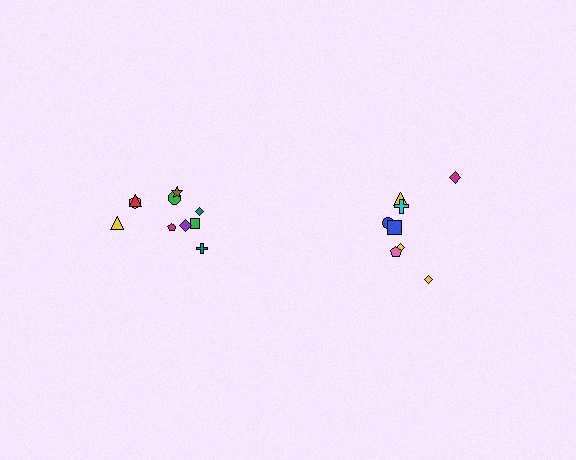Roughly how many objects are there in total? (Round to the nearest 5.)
Roughly 20 objects in total.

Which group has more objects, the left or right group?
The left group.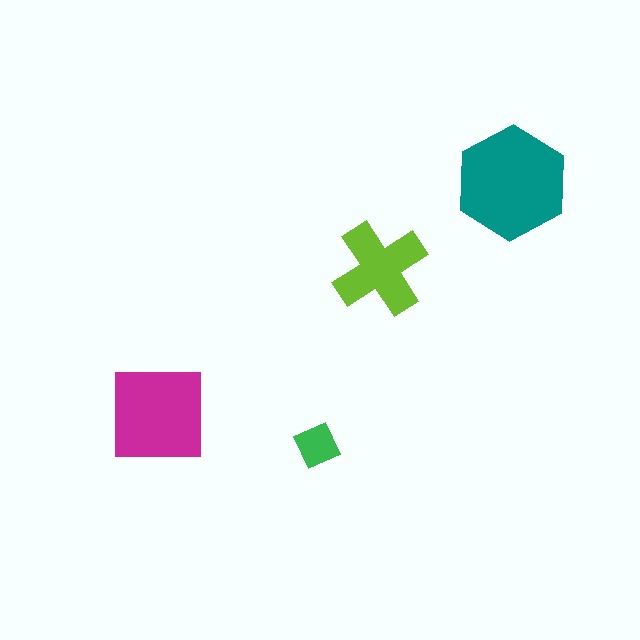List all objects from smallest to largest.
The green diamond, the lime cross, the magenta square, the teal hexagon.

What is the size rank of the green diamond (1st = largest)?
4th.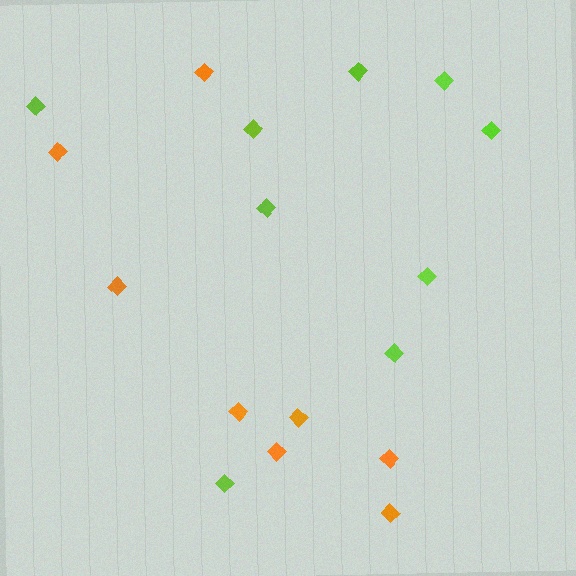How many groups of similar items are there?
There are 2 groups: one group of orange diamonds (8) and one group of lime diamonds (9).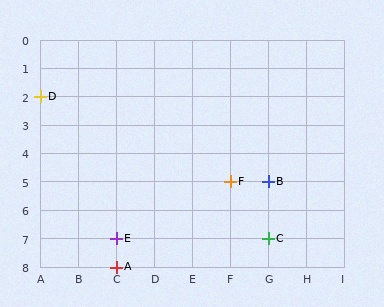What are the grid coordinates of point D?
Point D is at grid coordinates (A, 2).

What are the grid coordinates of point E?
Point E is at grid coordinates (C, 7).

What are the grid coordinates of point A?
Point A is at grid coordinates (C, 8).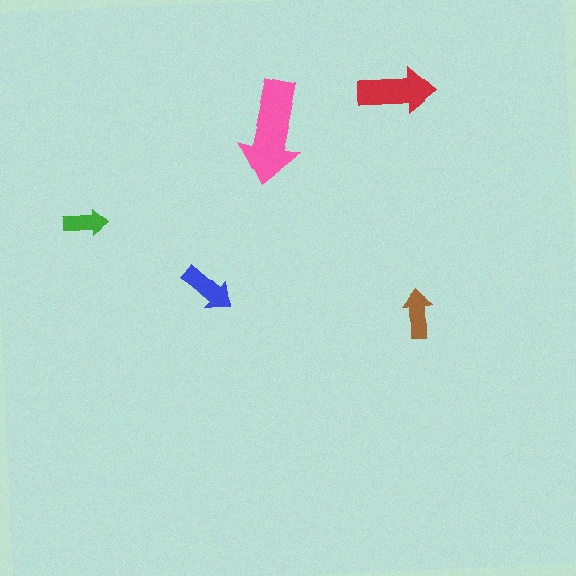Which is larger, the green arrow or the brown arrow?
The brown one.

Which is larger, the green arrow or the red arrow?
The red one.